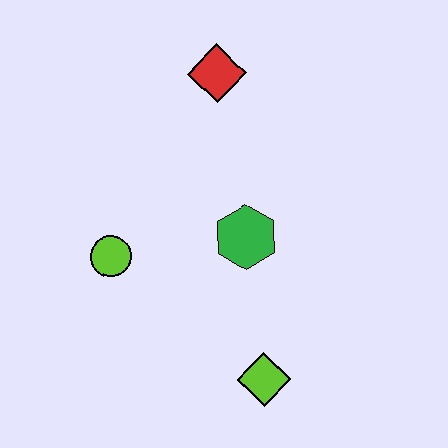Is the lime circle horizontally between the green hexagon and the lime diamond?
No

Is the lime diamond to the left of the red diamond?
No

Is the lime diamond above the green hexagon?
No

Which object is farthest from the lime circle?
The red diamond is farthest from the lime circle.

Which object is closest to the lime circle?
The green hexagon is closest to the lime circle.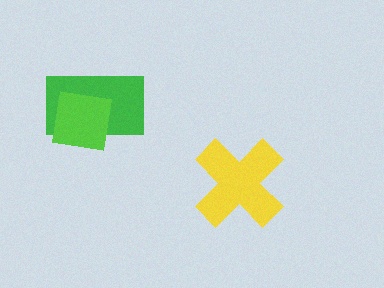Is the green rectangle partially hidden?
Yes, it is partially covered by another shape.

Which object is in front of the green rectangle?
The lime square is in front of the green rectangle.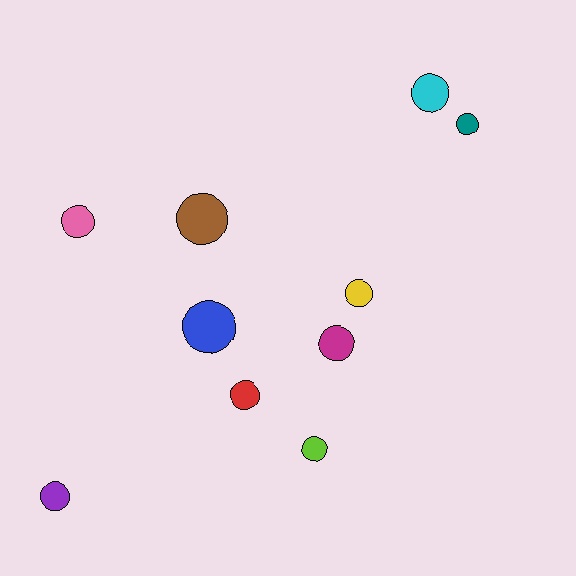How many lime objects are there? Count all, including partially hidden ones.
There is 1 lime object.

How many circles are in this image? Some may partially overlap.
There are 10 circles.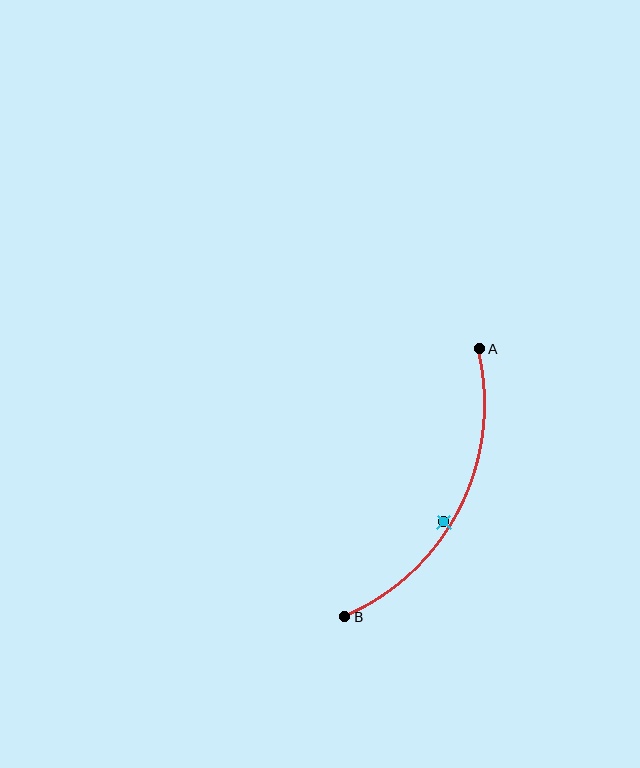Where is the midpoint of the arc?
The arc midpoint is the point on the curve farthest from the straight line joining A and B. It sits to the right of that line.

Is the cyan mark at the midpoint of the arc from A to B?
No — the cyan mark does not lie on the arc at all. It sits slightly inside the curve.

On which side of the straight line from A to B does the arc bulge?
The arc bulges to the right of the straight line connecting A and B.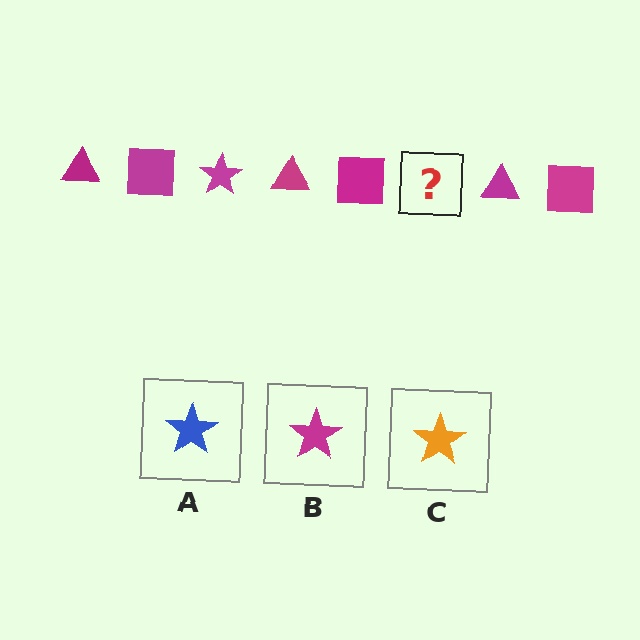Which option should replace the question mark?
Option B.